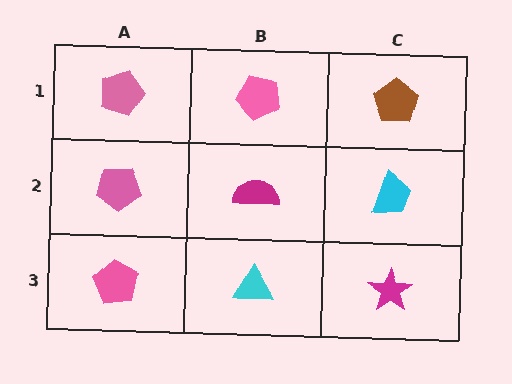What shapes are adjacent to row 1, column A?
A pink pentagon (row 2, column A), a pink pentagon (row 1, column B).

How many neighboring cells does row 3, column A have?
2.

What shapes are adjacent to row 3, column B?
A magenta semicircle (row 2, column B), a pink pentagon (row 3, column A), a magenta star (row 3, column C).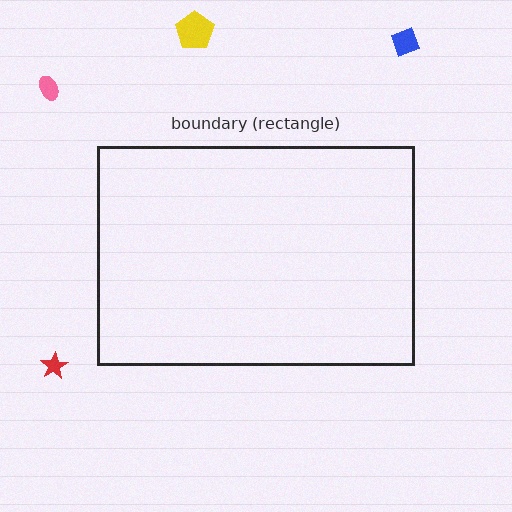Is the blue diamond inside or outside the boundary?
Outside.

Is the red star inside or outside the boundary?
Outside.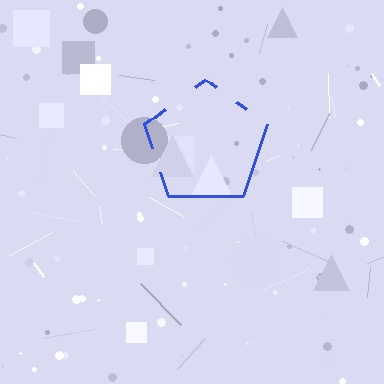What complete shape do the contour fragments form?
The contour fragments form a pentagon.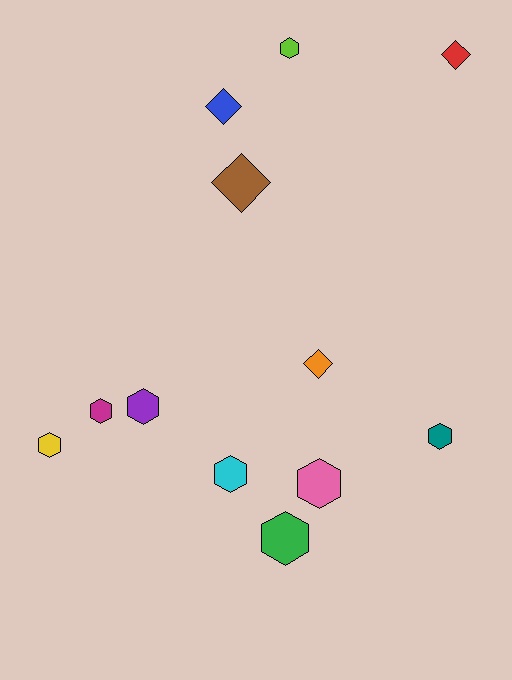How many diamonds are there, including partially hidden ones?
There are 4 diamonds.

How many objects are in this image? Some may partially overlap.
There are 12 objects.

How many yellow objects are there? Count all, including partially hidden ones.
There is 1 yellow object.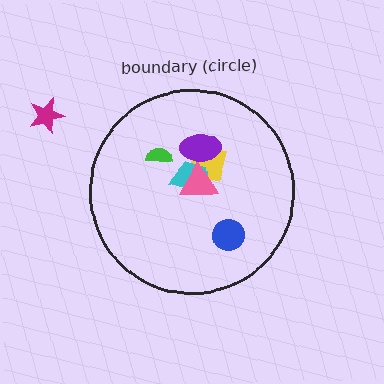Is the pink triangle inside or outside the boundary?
Inside.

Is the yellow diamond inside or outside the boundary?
Inside.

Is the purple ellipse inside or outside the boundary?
Inside.